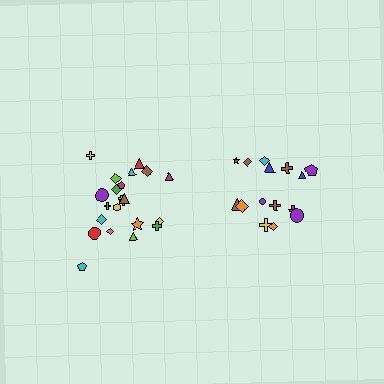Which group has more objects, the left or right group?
The left group.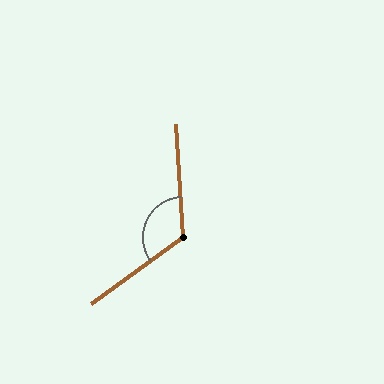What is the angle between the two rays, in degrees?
Approximately 122 degrees.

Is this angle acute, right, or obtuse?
It is obtuse.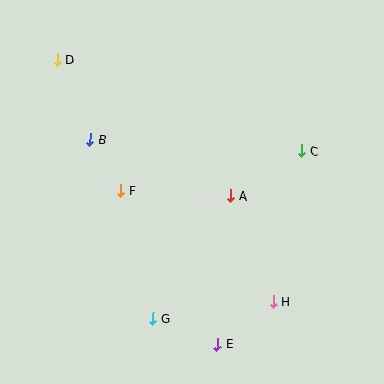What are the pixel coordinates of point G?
Point G is at (153, 319).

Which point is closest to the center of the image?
Point A at (231, 196) is closest to the center.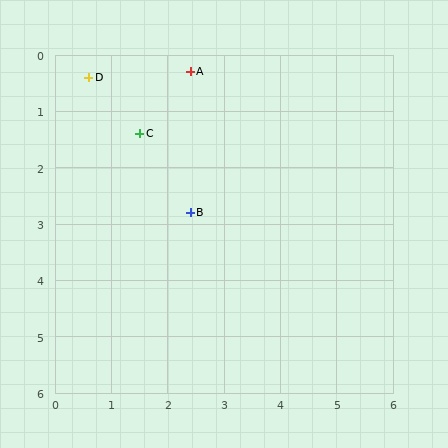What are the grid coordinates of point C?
Point C is at approximately (1.5, 1.4).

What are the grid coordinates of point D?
Point D is at approximately (0.6, 0.4).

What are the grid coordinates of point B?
Point B is at approximately (2.4, 2.8).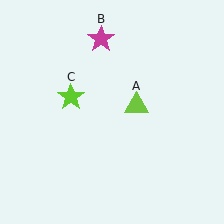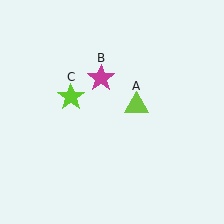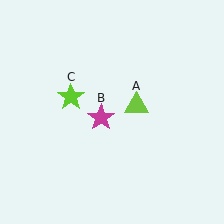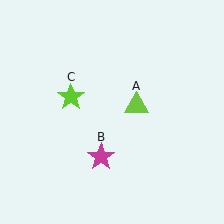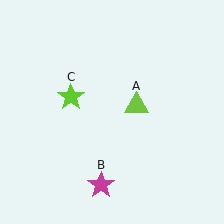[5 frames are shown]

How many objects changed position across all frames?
1 object changed position: magenta star (object B).